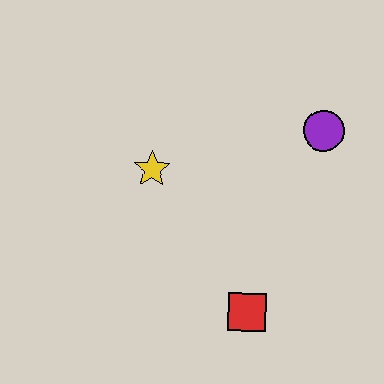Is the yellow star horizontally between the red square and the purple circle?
No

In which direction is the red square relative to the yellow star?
The red square is below the yellow star.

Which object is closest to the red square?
The yellow star is closest to the red square.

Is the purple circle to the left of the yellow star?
No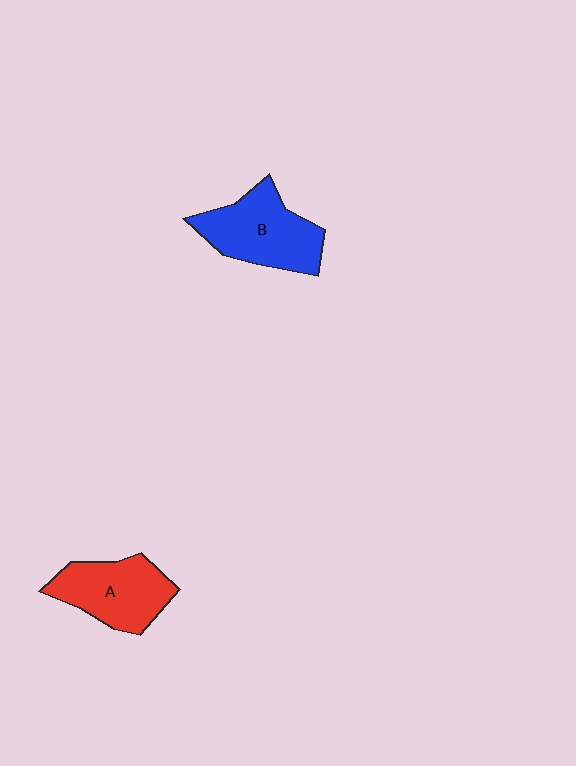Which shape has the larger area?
Shape B (blue).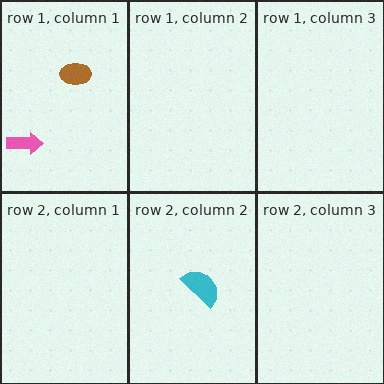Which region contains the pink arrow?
The row 1, column 1 region.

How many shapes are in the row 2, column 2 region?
1.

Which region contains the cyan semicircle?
The row 2, column 2 region.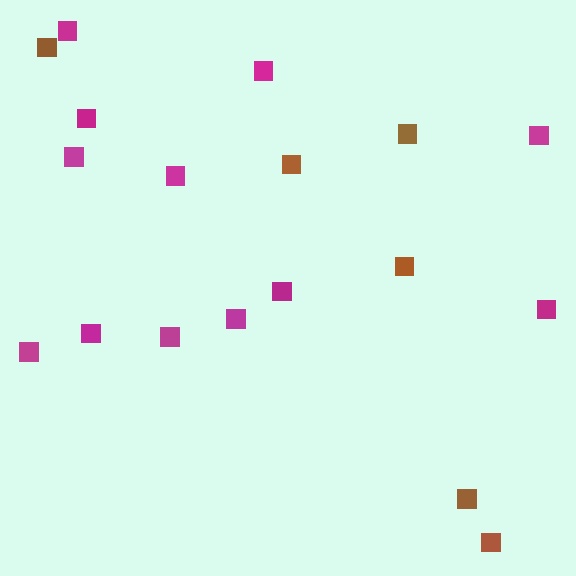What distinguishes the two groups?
There are 2 groups: one group of brown squares (6) and one group of magenta squares (12).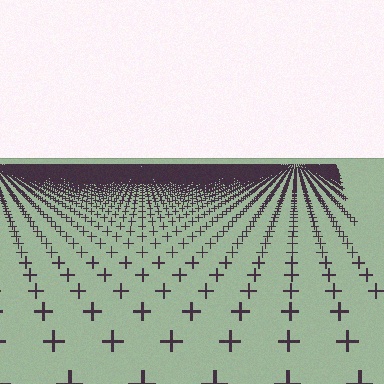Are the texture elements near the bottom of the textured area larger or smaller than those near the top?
Larger. Near the bottom, elements are closer to the viewer and appear at a bigger on-screen size.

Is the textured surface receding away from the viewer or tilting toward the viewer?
The surface is receding away from the viewer. Texture elements get smaller and denser toward the top.